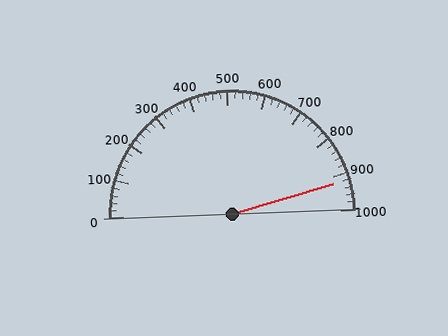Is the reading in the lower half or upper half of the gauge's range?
The reading is in the upper half of the range (0 to 1000).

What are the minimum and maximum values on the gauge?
The gauge ranges from 0 to 1000.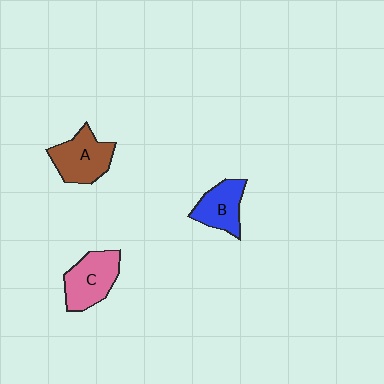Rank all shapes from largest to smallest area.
From largest to smallest: C (pink), A (brown), B (blue).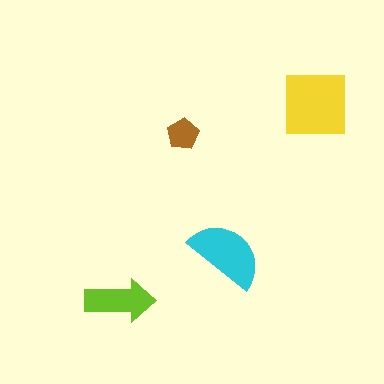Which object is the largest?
The yellow square.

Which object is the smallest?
The brown pentagon.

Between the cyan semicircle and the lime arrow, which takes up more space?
The cyan semicircle.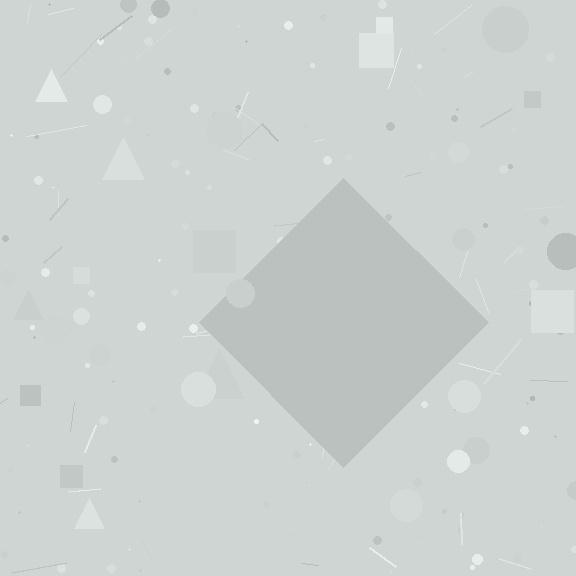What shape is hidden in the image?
A diamond is hidden in the image.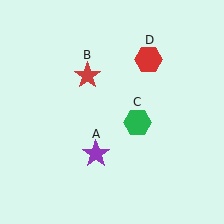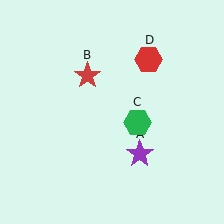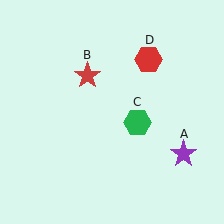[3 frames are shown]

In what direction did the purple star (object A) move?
The purple star (object A) moved right.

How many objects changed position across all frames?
1 object changed position: purple star (object A).